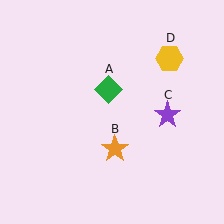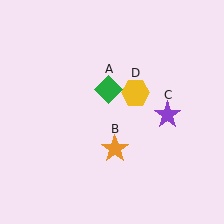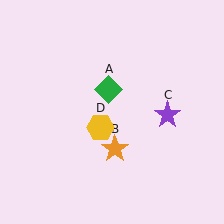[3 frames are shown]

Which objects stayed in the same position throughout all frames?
Green diamond (object A) and orange star (object B) and purple star (object C) remained stationary.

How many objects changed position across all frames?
1 object changed position: yellow hexagon (object D).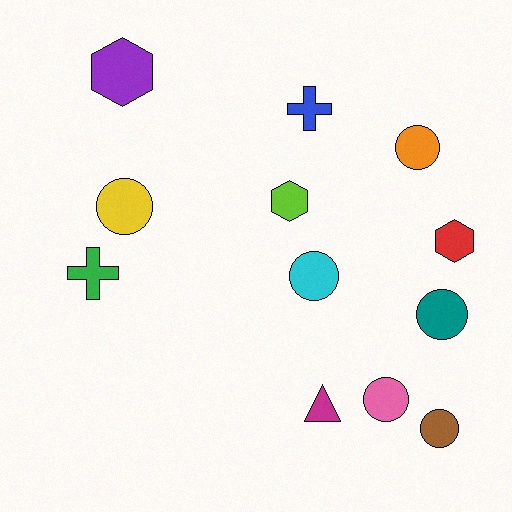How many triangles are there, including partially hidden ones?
There is 1 triangle.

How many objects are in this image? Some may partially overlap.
There are 12 objects.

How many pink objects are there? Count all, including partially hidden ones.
There is 1 pink object.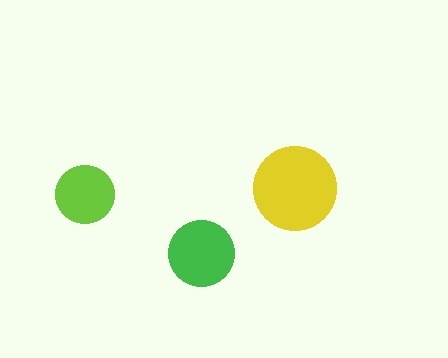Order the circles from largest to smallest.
the yellow one, the green one, the lime one.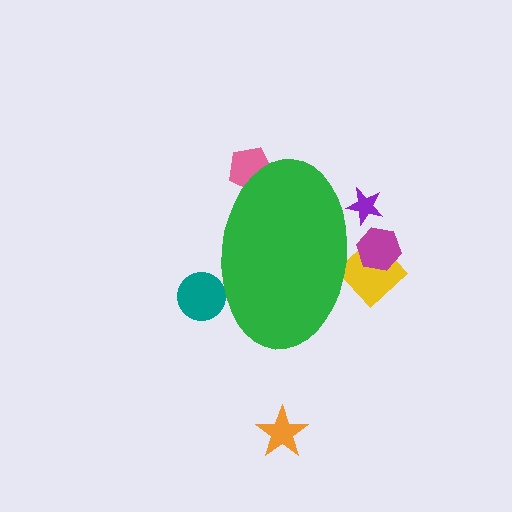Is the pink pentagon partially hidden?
Yes, the pink pentagon is partially hidden behind the green ellipse.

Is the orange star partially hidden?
No, the orange star is fully visible.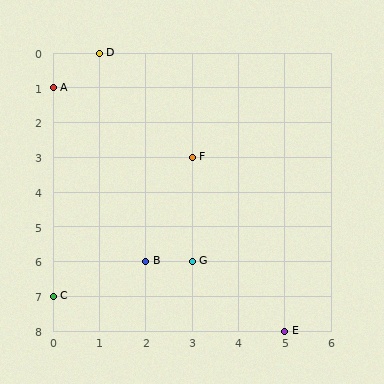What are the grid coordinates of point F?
Point F is at grid coordinates (3, 3).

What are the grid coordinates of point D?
Point D is at grid coordinates (1, 0).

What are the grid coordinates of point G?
Point G is at grid coordinates (3, 6).